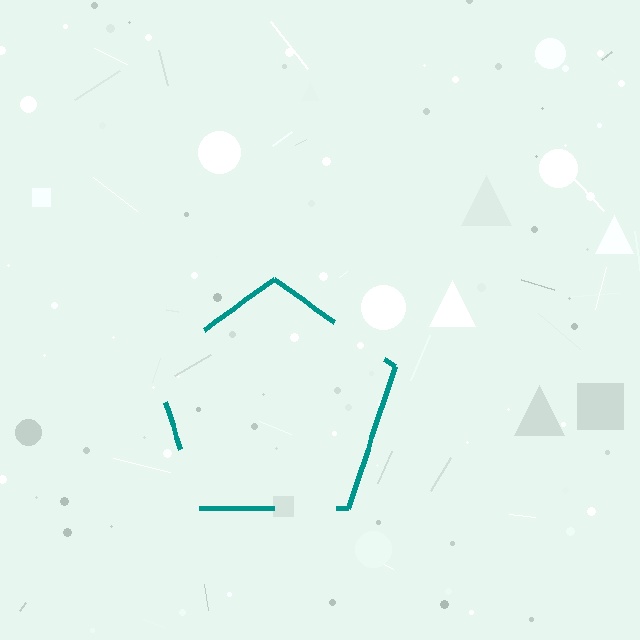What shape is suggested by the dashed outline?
The dashed outline suggests a pentagon.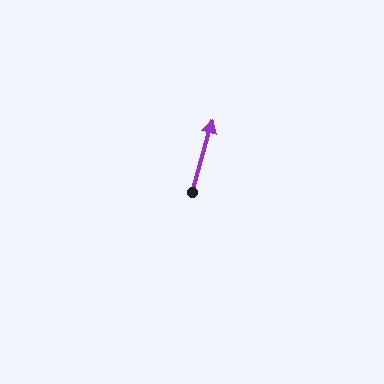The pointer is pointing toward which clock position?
Roughly 1 o'clock.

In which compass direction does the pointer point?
North.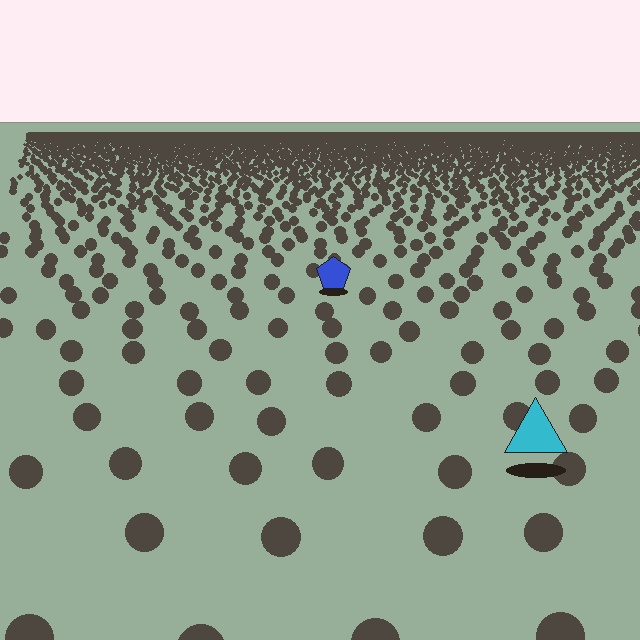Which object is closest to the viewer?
The cyan triangle is closest. The texture marks near it are larger and more spread out.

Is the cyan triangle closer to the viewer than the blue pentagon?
Yes. The cyan triangle is closer — you can tell from the texture gradient: the ground texture is coarser near it.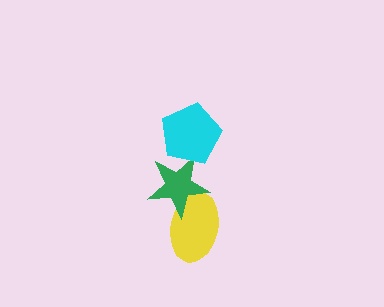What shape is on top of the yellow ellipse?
The green star is on top of the yellow ellipse.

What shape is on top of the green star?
The cyan pentagon is on top of the green star.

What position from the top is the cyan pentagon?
The cyan pentagon is 1st from the top.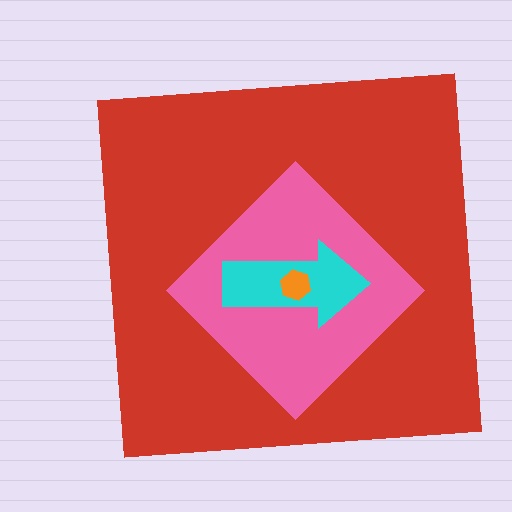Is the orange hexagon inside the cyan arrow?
Yes.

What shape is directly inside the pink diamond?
The cyan arrow.